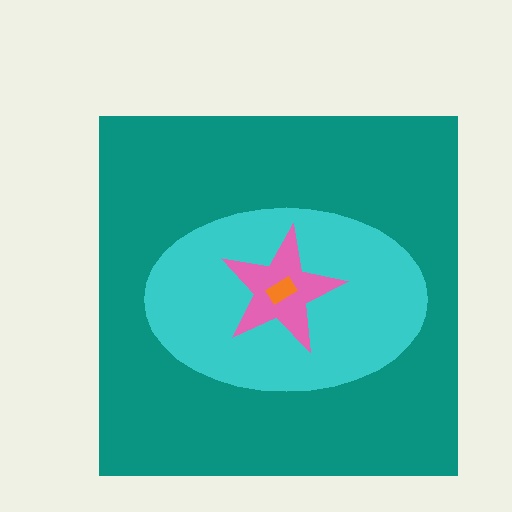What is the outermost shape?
The teal square.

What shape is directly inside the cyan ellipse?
The pink star.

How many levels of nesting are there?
4.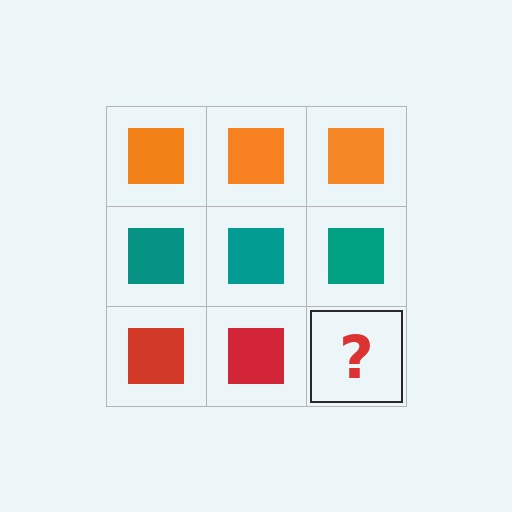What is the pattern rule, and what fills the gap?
The rule is that each row has a consistent color. The gap should be filled with a red square.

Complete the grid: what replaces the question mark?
The question mark should be replaced with a red square.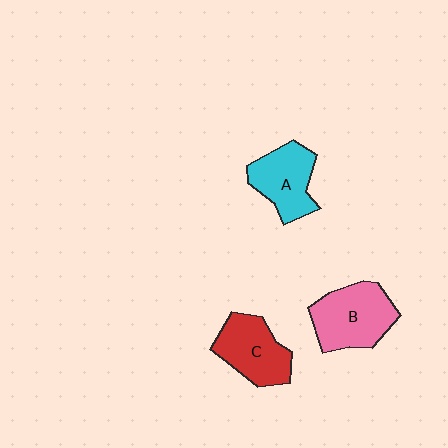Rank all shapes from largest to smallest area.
From largest to smallest: B (pink), C (red), A (cyan).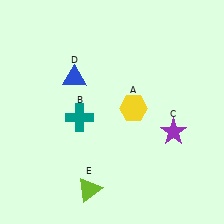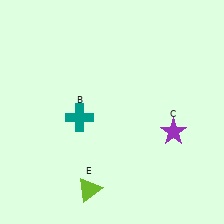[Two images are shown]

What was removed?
The blue triangle (D), the yellow hexagon (A) were removed in Image 2.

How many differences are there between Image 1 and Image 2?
There are 2 differences between the two images.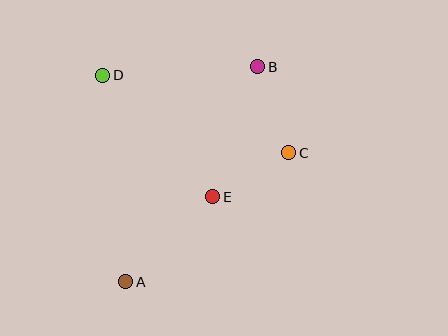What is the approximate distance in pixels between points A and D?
The distance between A and D is approximately 208 pixels.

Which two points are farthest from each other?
Points A and B are farthest from each other.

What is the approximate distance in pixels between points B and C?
The distance between B and C is approximately 91 pixels.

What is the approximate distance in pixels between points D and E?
The distance between D and E is approximately 164 pixels.